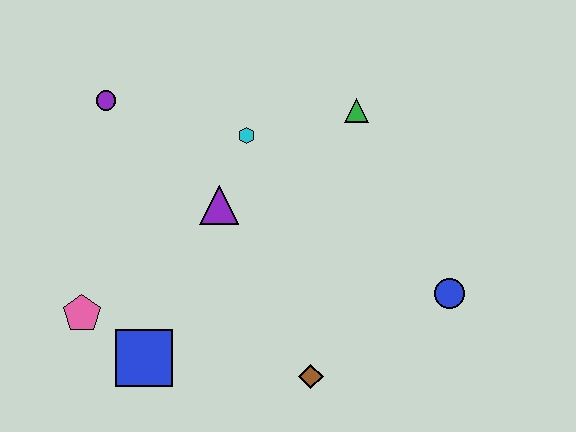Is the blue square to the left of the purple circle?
No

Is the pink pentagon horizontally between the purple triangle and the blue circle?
No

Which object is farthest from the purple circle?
The blue circle is farthest from the purple circle.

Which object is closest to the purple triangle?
The cyan hexagon is closest to the purple triangle.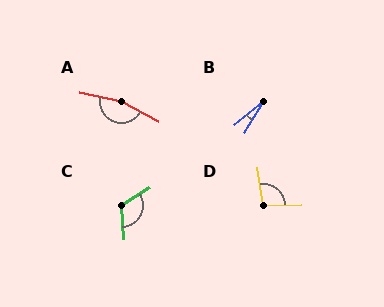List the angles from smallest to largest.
B (20°), D (97°), C (118°), A (165°).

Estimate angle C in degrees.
Approximately 118 degrees.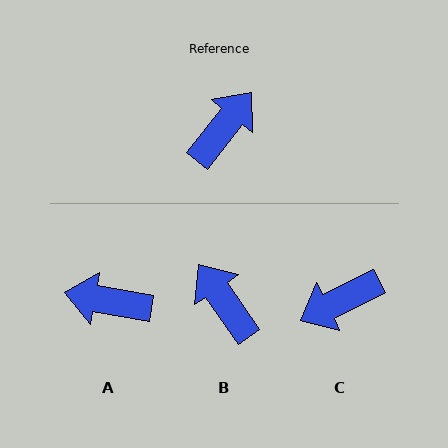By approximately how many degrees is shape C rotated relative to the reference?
Approximately 155 degrees counter-clockwise.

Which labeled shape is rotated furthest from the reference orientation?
C, about 155 degrees away.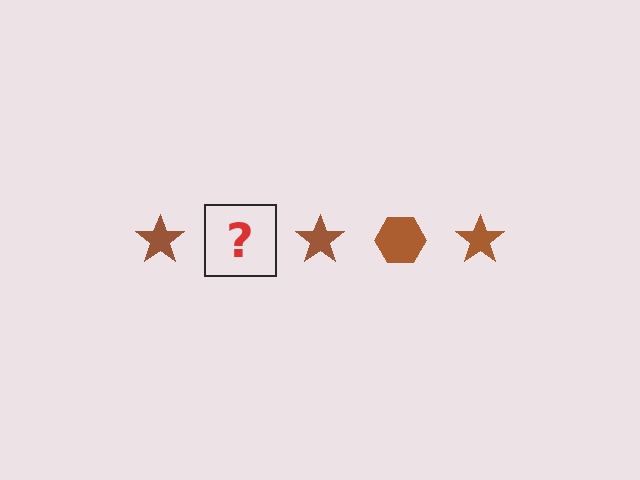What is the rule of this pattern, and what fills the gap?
The rule is that the pattern cycles through star, hexagon shapes in brown. The gap should be filled with a brown hexagon.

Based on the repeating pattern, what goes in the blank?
The blank should be a brown hexagon.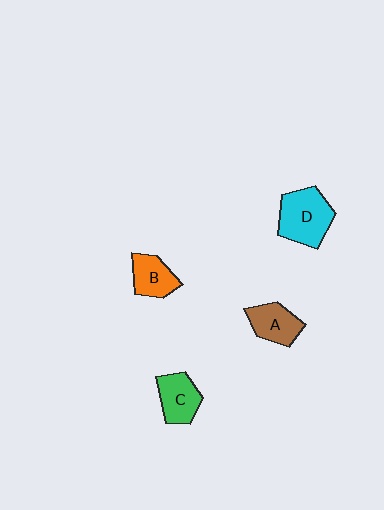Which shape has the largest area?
Shape D (cyan).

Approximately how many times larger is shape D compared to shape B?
Approximately 1.6 times.